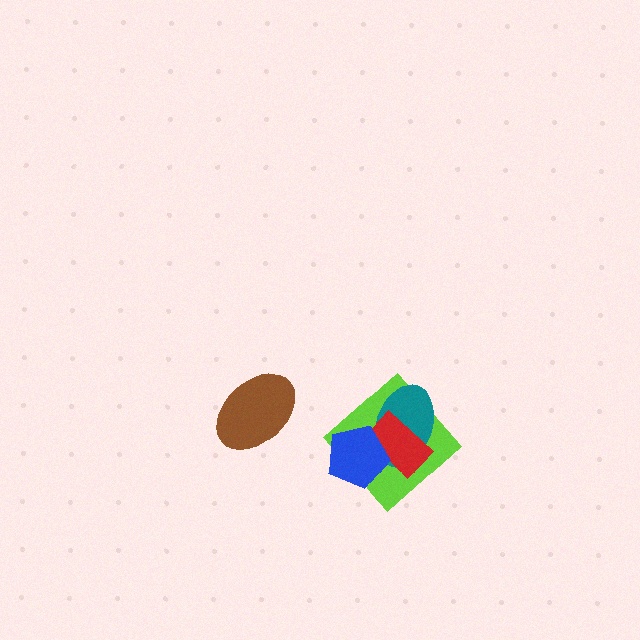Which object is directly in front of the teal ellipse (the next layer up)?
The red rectangle is directly in front of the teal ellipse.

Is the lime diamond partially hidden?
Yes, it is partially covered by another shape.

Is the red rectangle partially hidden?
Yes, it is partially covered by another shape.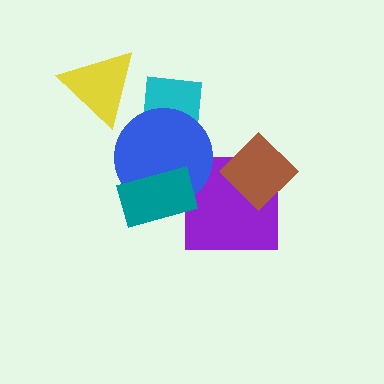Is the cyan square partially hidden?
Yes, it is partially covered by another shape.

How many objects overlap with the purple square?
2 objects overlap with the purple square.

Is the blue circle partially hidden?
Yes, it is partially covered by another shape.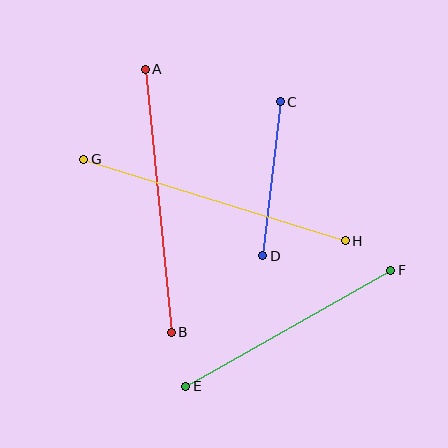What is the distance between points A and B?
The distance is approximately 264 pixels.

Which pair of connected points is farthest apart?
Points G and H are farthest apart.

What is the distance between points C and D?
The distance is approximately 155 pixels.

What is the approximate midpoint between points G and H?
The midpoint is at approximately (215, 200) pixels.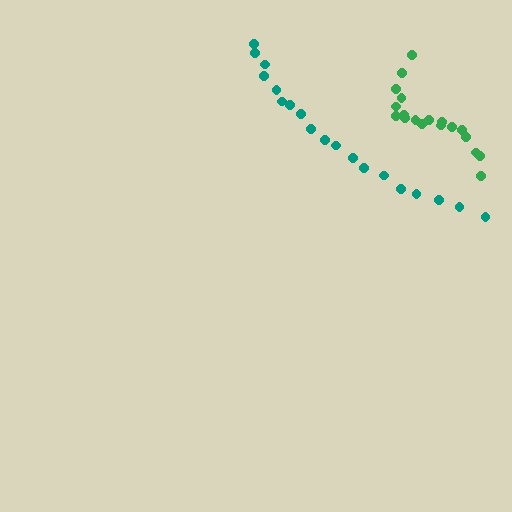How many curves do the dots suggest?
There are 2 distinct paths.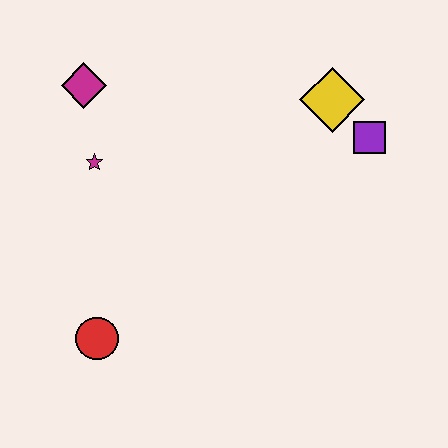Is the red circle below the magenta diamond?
Yes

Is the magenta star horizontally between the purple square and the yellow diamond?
No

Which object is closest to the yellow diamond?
The purple square is closest to the yellow diamond.